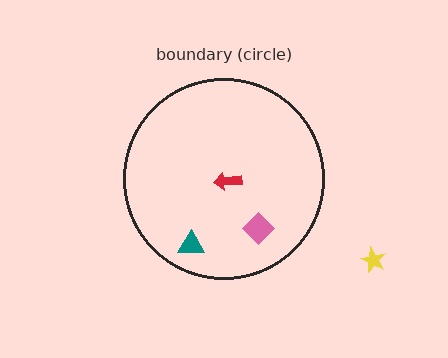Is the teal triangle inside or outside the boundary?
Inside.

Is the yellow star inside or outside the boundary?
Outside.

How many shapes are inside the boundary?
3 inside, 1 outside.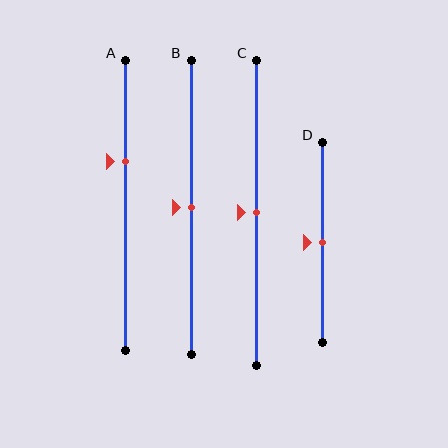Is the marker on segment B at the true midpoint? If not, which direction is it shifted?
Yes, the marker on segment B is at the true midpoint.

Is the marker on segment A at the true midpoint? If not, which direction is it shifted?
No, the marker on segment A is shifted upward by about 15% of the segment length.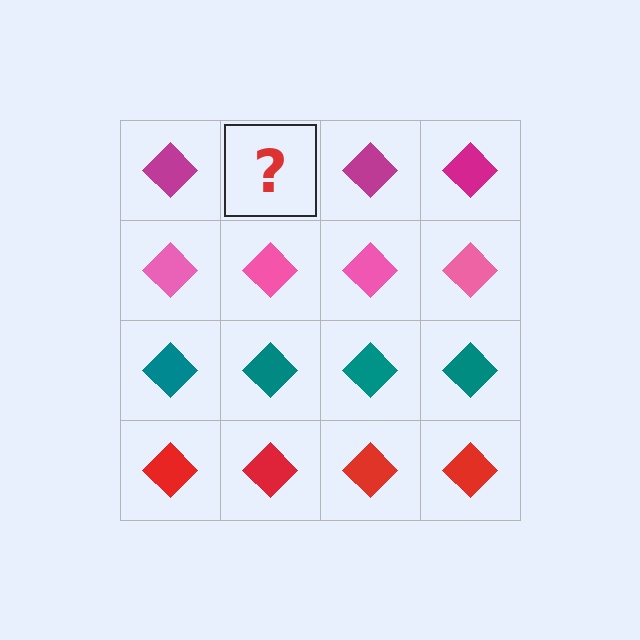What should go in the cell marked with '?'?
The missing cell should contain a magenta diamond.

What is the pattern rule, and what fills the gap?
The rule is that each row has a consistent color. The gap should be filled with a magenta diamond.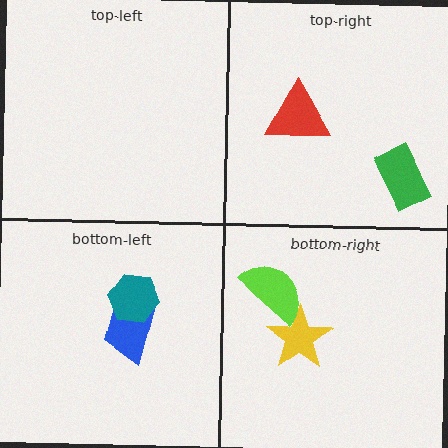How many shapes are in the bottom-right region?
2.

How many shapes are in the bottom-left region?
2.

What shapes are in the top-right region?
The red triangle, the green rectangle.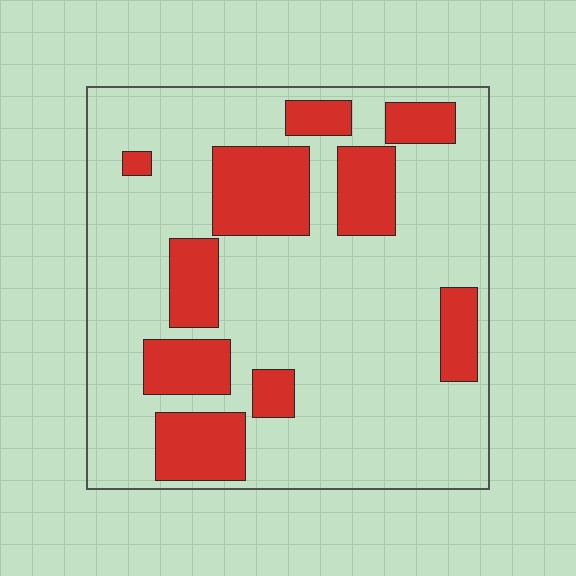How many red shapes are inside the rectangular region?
10.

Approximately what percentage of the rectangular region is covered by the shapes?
Approximately 25%.